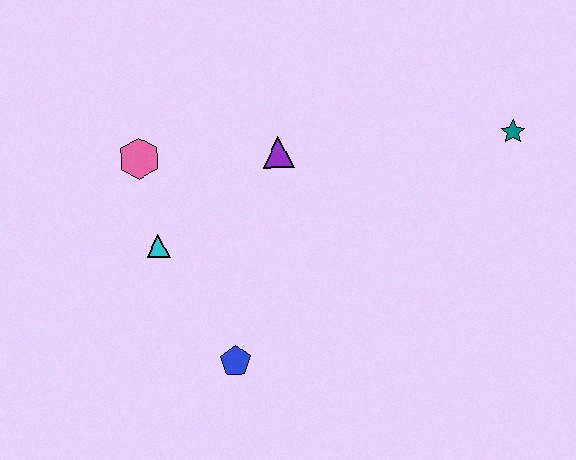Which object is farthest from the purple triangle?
The teal star is farthest from the purple triangle.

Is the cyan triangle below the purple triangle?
Yes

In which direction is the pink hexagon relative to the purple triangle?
The pink hexagon is to the left of the purple triangle.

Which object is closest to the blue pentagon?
The cyan triangle is closest to the blue pentagon.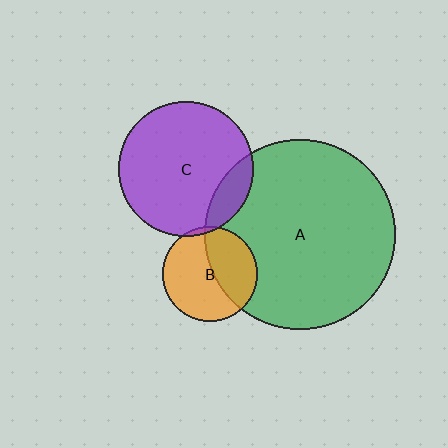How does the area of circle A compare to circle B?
Approximately 4.0 times.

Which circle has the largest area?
Circle A (green).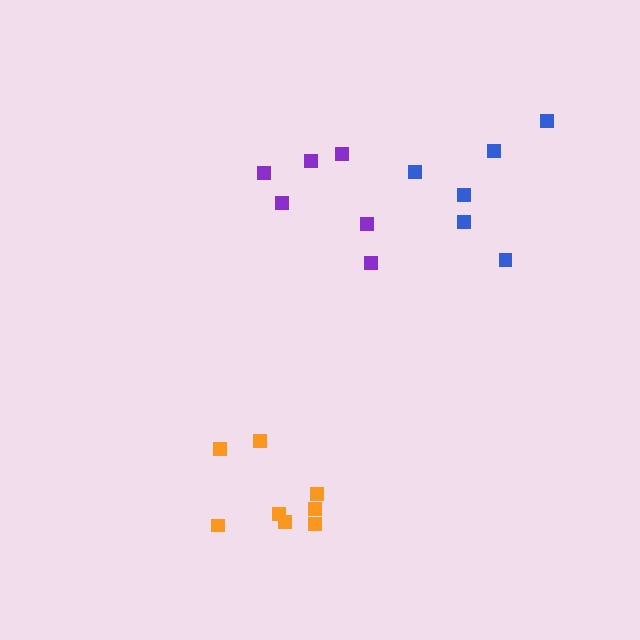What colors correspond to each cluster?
The clusters are colored: orange, purple, blue.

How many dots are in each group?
Group 1: 8 dots, Group 2: 6 dots, Group 3: 6 dots (20 total).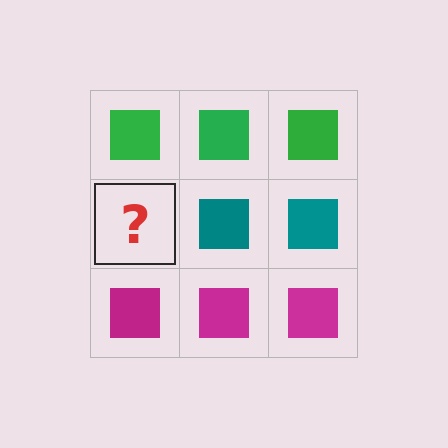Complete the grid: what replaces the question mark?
The question mark should be replaced with a teal square.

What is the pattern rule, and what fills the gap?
The rule is that each row has a consistent color. The gap should be filled with a teal square.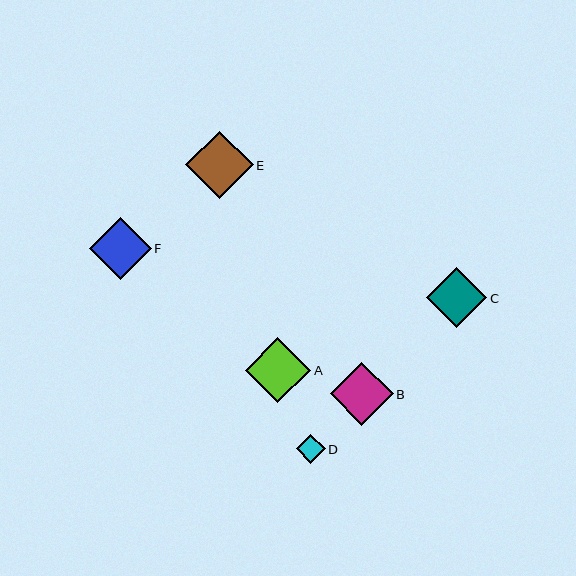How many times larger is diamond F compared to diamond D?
Diamond F is approximately 2.2 times the size of diamond D.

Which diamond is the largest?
Diamond E is the largest with a size of approximately 68 pixels.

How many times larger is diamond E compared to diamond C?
Diamond E is approximately 1.1 times the size of diamond C.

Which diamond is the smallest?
Diamond D is the smallest with a size of approximately 29 pixels.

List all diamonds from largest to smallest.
From largest to smallest: E, A, B, F, C, D.